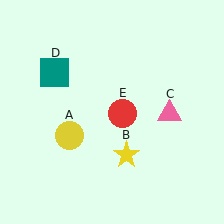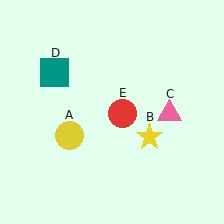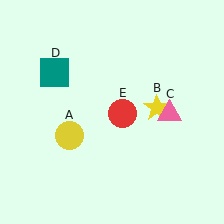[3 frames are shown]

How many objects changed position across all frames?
1 object changed position: yellow star (object B).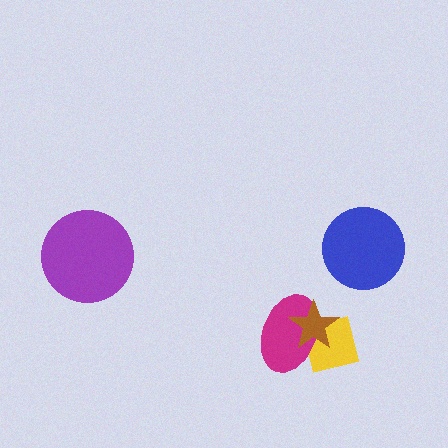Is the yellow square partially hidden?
Yes, it is partially covered by another shape.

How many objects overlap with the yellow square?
2 objects overlap with the yellow square.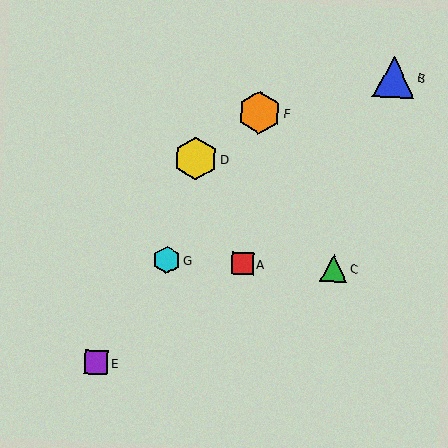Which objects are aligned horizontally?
Objects A, C, G are aligned horizontally.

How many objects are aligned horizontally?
3 objects (A, C, G) are aligned horizontally.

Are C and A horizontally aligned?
Yes, both are at y≈268.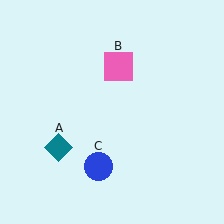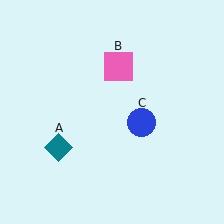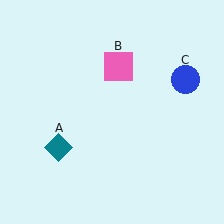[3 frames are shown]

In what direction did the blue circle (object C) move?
The blue circle (object C) moved up and to the right.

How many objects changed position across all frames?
1 object changed position: blue circle (object C).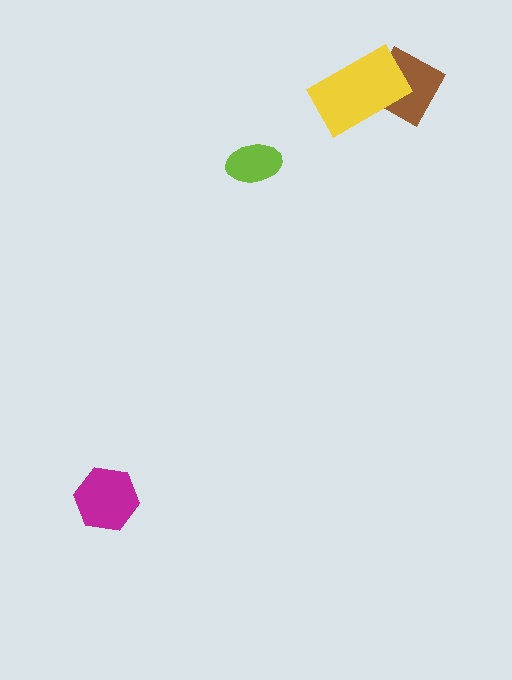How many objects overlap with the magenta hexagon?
0 objects overlap with the magenta hexagon.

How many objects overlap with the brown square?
1 object overlaps with the brown square.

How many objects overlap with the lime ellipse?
0 objects overlap with the lime ellipse.